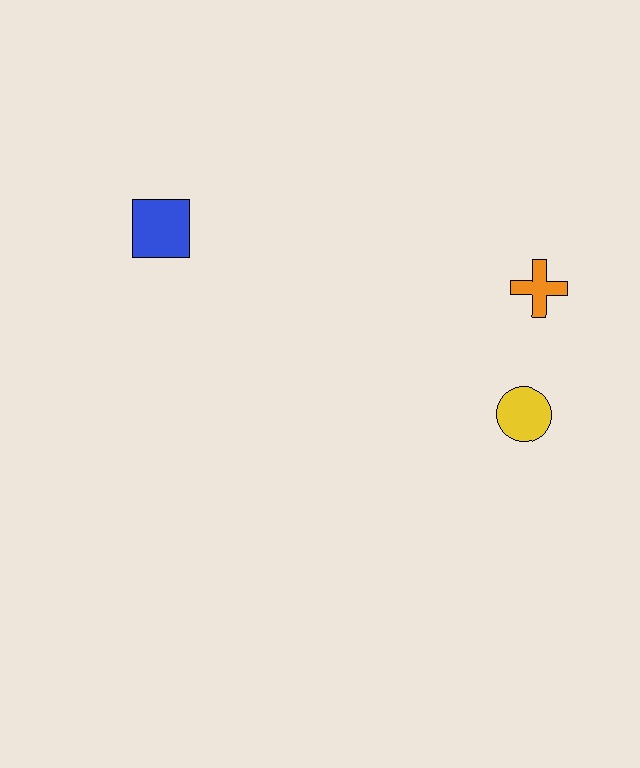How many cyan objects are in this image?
There are no cyan objects.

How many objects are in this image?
There are 3 objects.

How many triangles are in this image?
There are no triangles.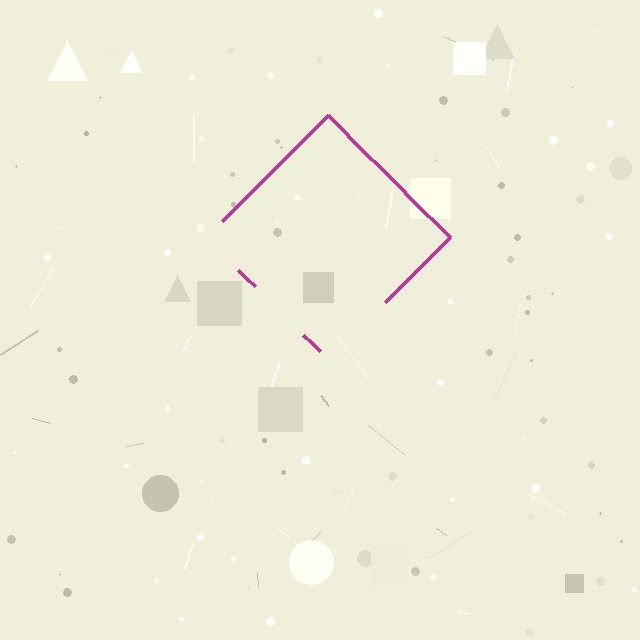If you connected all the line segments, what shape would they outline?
They would outline a diamond.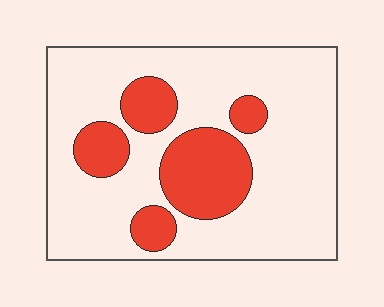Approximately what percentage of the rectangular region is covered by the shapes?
Approximately 25%.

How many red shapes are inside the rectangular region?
5.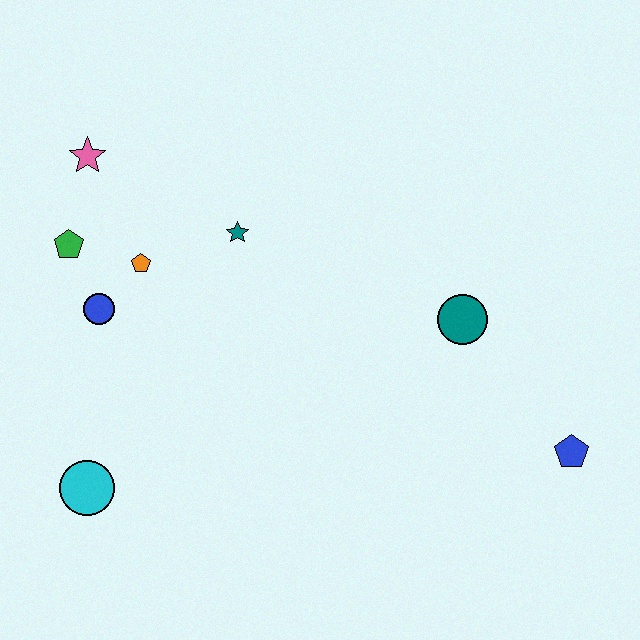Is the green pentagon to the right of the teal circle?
No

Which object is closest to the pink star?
The green pentagon is closest to the pink star.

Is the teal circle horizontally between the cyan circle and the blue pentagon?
Yes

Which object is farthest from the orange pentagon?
The blue pentagon is farthest from the orange pentagon.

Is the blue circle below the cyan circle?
No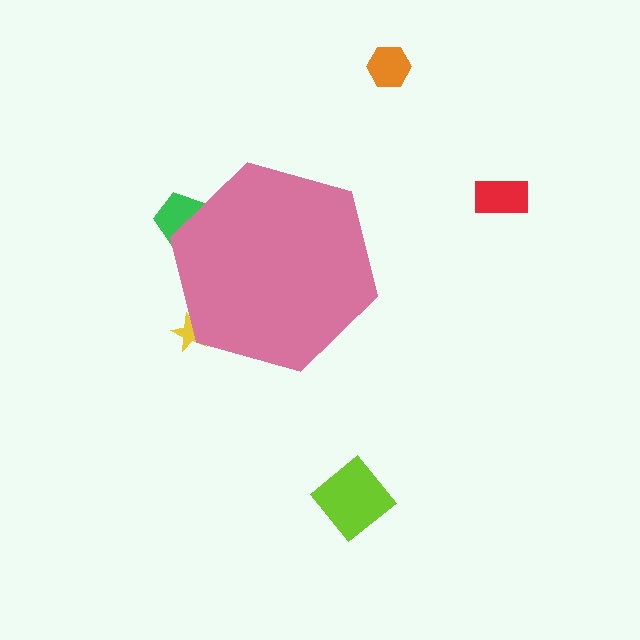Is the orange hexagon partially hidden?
No, the orange hexagon is fully visible.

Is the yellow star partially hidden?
Yes, the yellow star is partially hidden behind the pink hexagon.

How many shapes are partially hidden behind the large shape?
2 shapes are partially hidden.